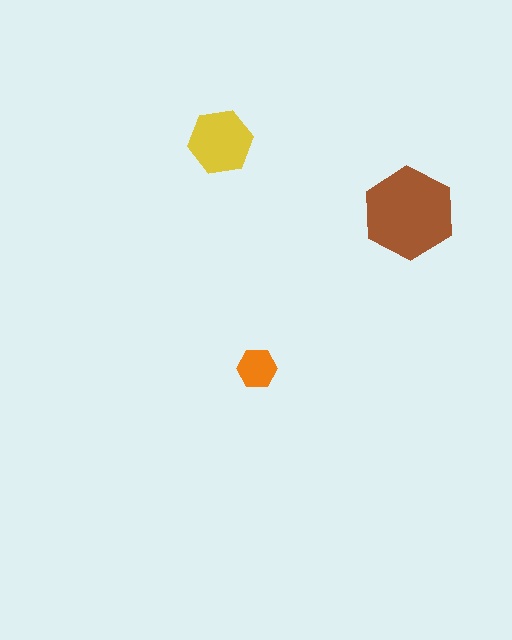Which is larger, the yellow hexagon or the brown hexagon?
The brown one.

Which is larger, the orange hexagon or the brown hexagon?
The brown one.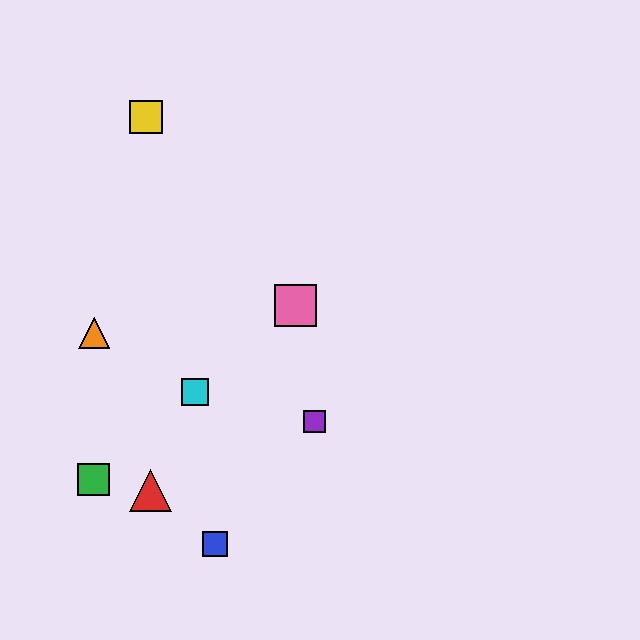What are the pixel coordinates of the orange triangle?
The orange triangle is at (94, 333).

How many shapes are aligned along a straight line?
3 shapes (the green square, the cyan square, the pink square) are aligned along a straight line.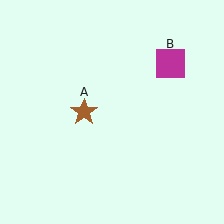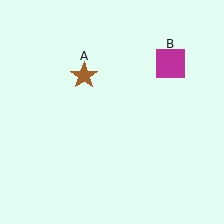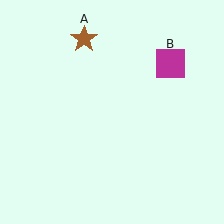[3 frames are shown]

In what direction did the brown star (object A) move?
The brown star (object A) moved up.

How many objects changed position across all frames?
1 object changed position: brown star (object A).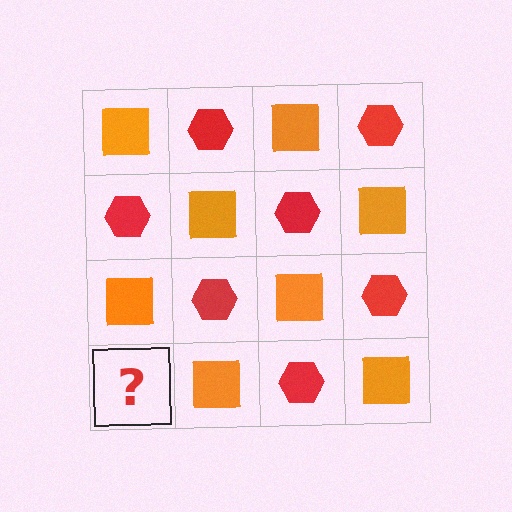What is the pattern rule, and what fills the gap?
The rule is that it alternates orange square and red hexagon in a checkerboard pattern. The gap should be filled with a red hexagon.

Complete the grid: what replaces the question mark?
The question mark should be replaced with a red hexagon.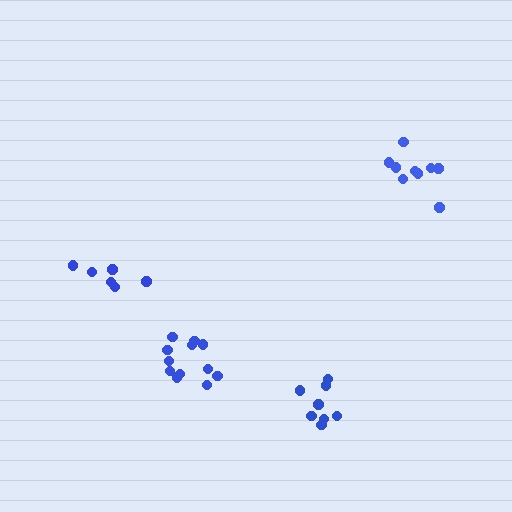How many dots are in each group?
Group 1: 6 dots, Group 2: 12 dots, Group 3: 8 dots, Group 4: 9 dots (35 total).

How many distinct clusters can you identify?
There are 4 distinct clusters.